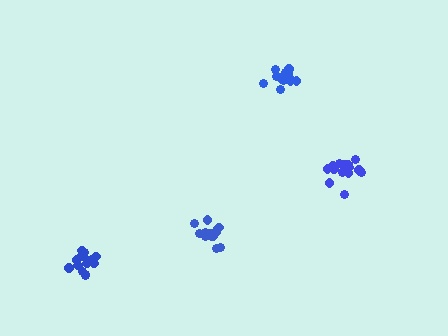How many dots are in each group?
Group 1: 15 dots, Group 2: 15 dots, Group 3: 14 dots, Group 4: 17 dots (61 total).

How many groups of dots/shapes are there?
There are 4 groups.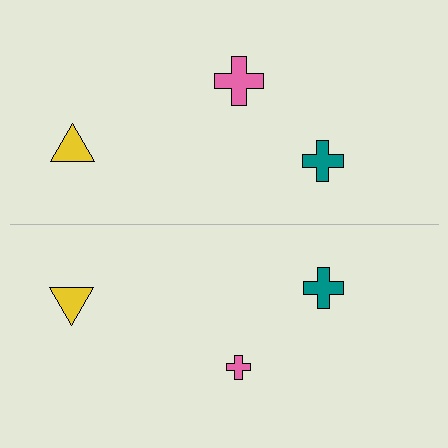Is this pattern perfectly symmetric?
No, the pattern is not perfectly symmetric. The pink cross on the bottom side has a different size than its mirror counterpart.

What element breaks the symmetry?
The pink cross on the bottom side has a different size than its mirror counterpart.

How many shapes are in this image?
There are 6 shapes in this image.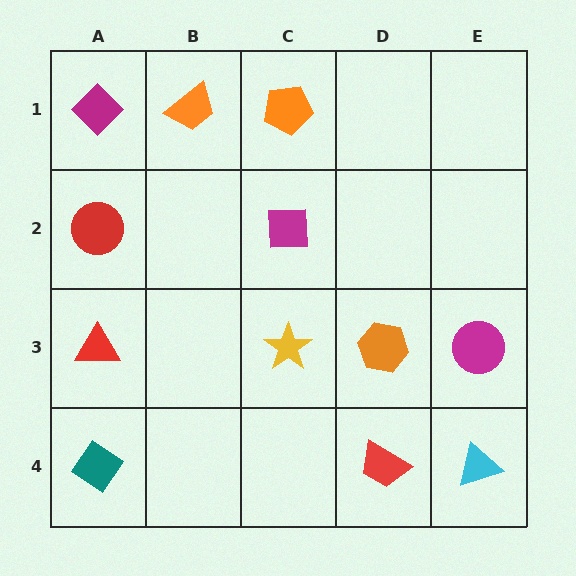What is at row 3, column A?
A red triangle.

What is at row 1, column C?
An orange pentagon.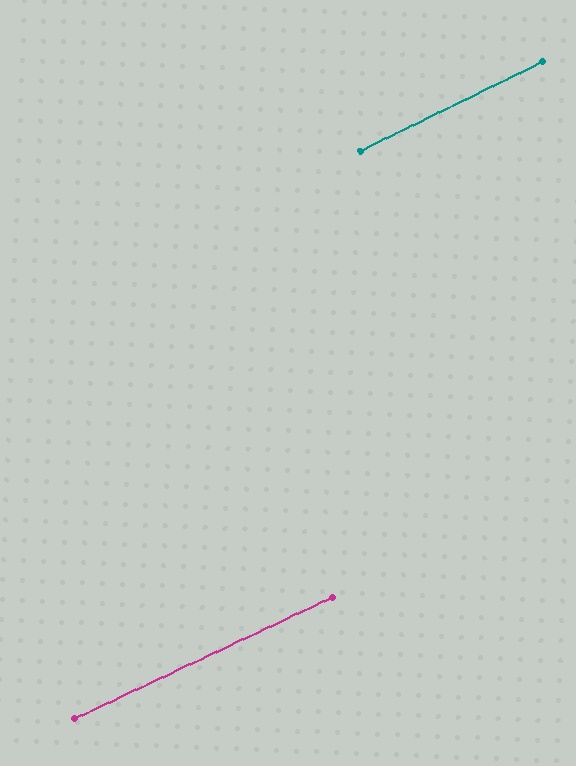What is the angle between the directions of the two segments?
Approximately 1 degree.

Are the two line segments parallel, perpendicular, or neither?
Parallel — their directions differ by only 0.8°.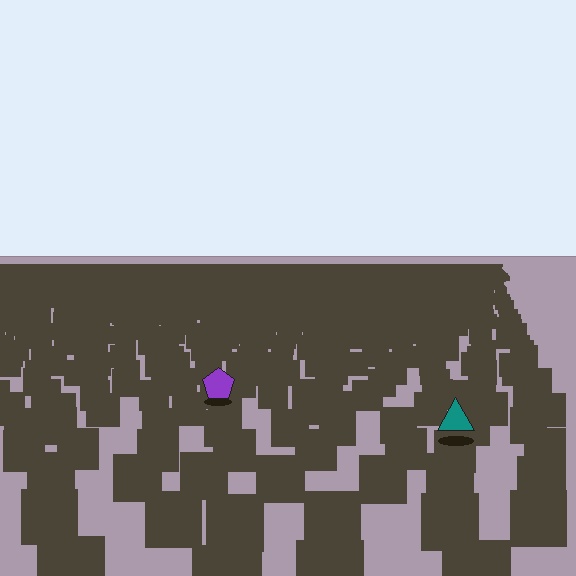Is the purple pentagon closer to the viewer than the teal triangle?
No. The teal triangle is closer — you can tell from the texture gradient: the ground texture is coarser near it.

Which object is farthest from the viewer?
The purple pentagon is farthest from the viewer. It appears smaller and the ground texture around it is denser.